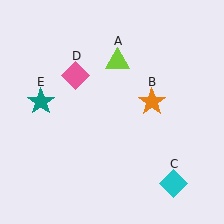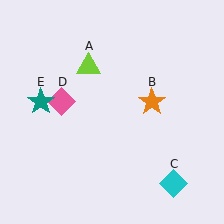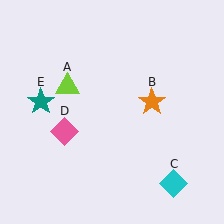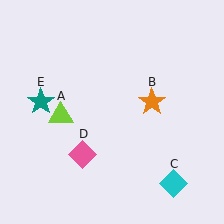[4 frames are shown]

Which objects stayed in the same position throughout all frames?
Orange star (object B) and cyan diamond (object C) and teal star (object E) remained stationary.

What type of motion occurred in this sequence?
The lime triangle (object A), pink diamond (object D) rotated counterclockwise around the center of the scene.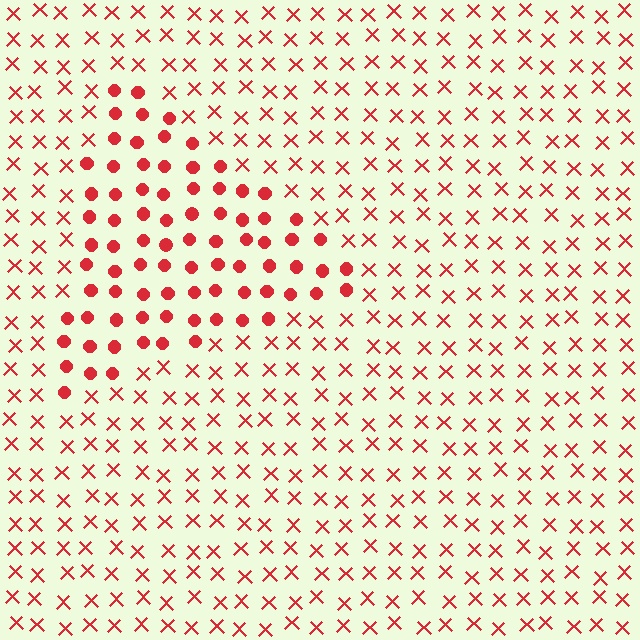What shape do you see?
I see a triangle.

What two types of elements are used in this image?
The image uses circles inside the triangle region and X marks outside it.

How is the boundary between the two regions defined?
The boundary is defined by a change in element shape: circles inside vs. X marks outside. All elements share the same color and spacing.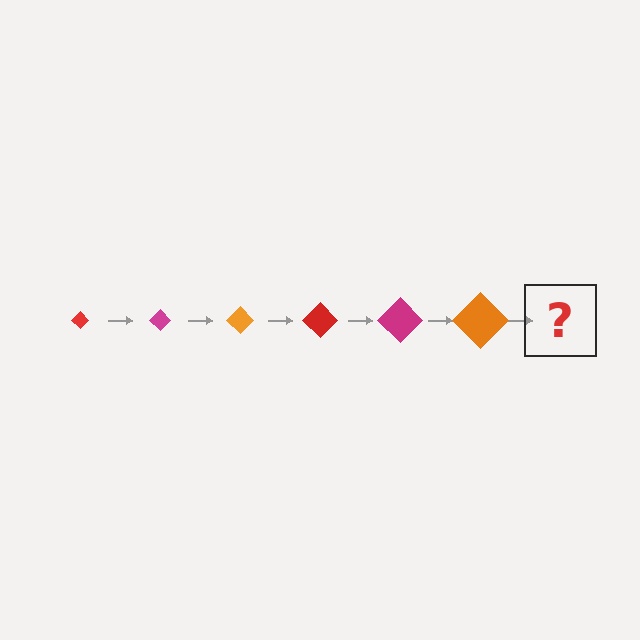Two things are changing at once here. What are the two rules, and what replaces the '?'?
The two rules are that the diamond grows larger each step and the color cycles through red, magenta, and orange. The '?' should be a red diamond, larger than the previous one.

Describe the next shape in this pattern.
It should be a red diamond, larger than the previous one.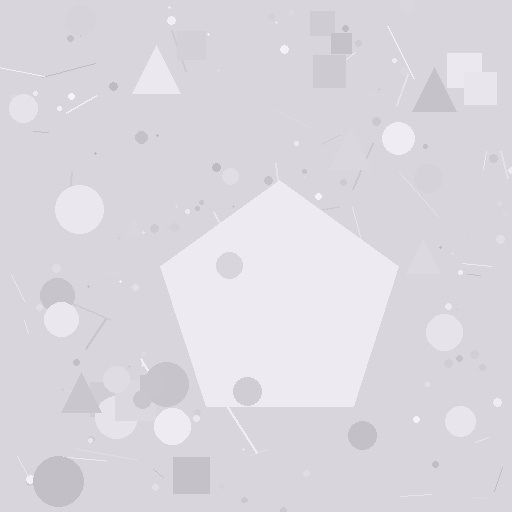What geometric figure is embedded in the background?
A pentagon is embedded in the background.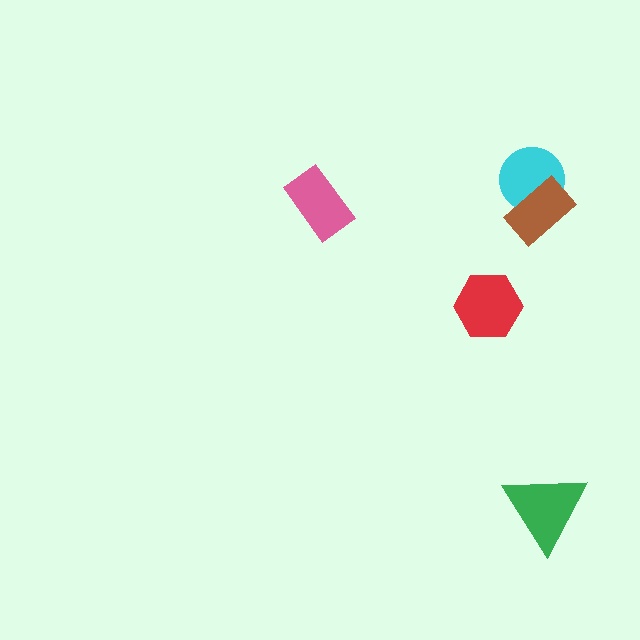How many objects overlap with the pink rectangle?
0 objects overlap with the pink rectangle.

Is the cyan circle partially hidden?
Yes, it is partially covered by another shape.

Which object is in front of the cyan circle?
The brown rectangle is in front of the cyan circle.